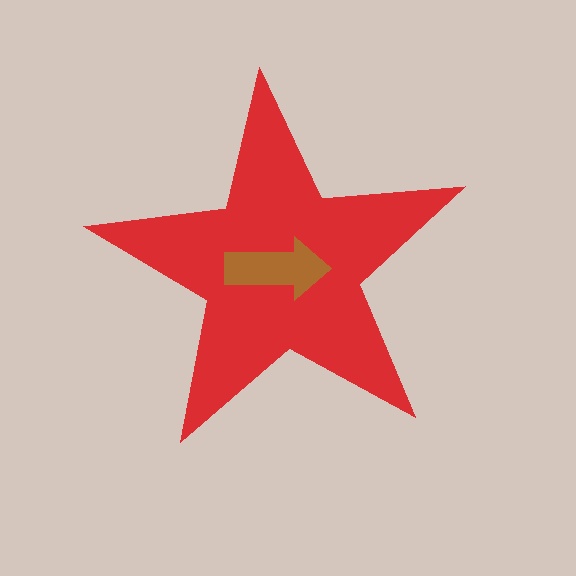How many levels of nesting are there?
2.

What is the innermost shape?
The brown arrow.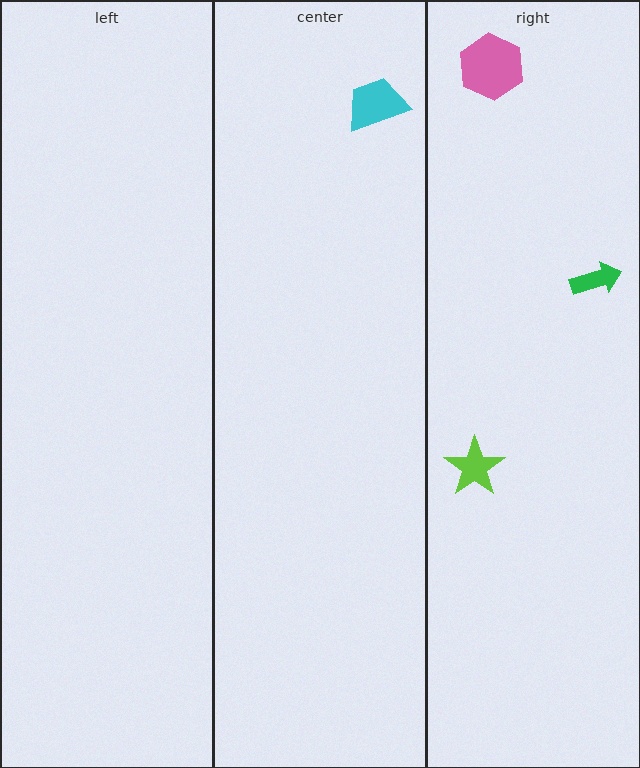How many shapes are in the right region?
3.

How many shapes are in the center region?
1.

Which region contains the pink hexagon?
The right region.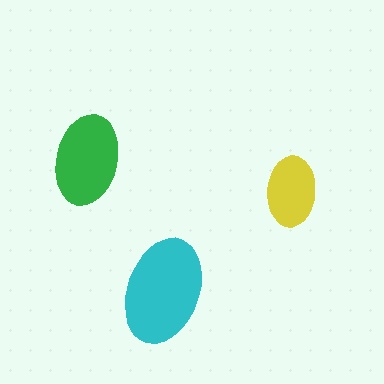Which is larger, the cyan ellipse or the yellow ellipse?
The cyan one.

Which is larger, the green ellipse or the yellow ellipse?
The green one.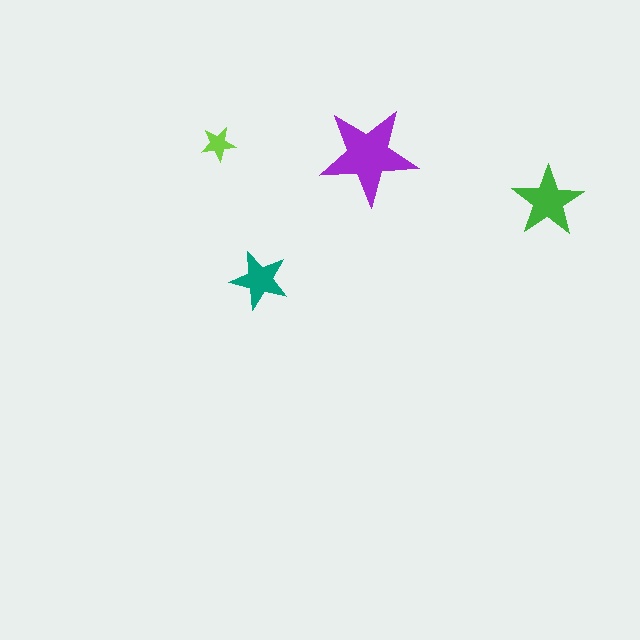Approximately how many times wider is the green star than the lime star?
About 2 times wider.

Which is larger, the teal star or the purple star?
The purple one.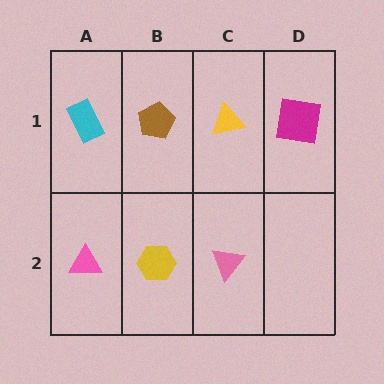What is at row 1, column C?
A yellow triangle.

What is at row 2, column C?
A pink triangle.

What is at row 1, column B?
A brown pentagon.